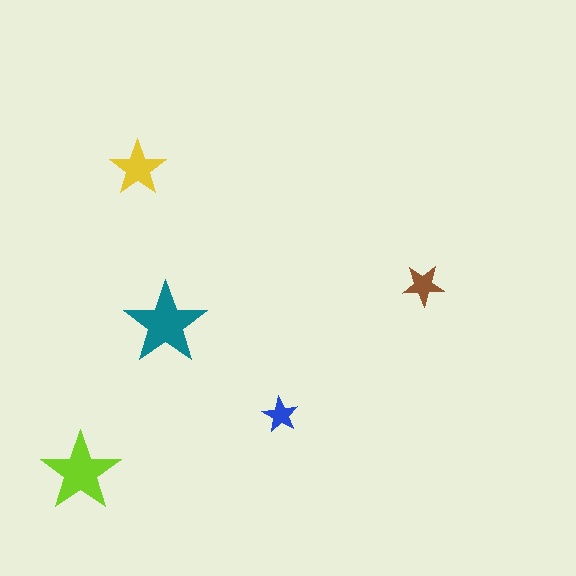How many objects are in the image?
There are 5 objects in the image.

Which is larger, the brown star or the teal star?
The teal one.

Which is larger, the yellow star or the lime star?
The lime one.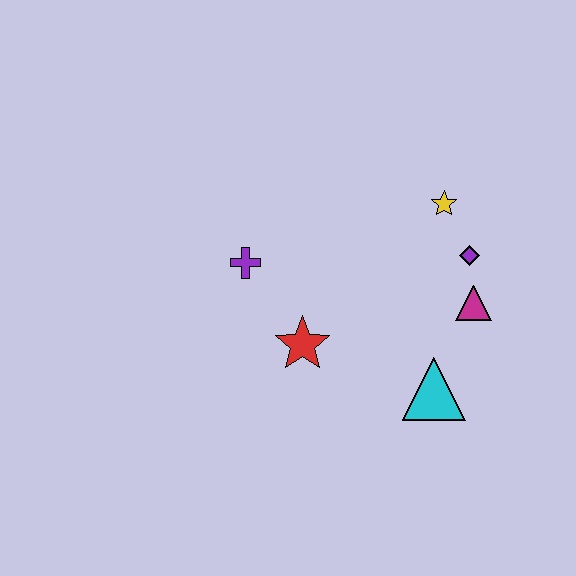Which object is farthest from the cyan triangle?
The purple cross is farthest from the cyan triangle.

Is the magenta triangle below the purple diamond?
Yes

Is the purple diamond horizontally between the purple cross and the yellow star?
No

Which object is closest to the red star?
The purple cross is closest to the red star.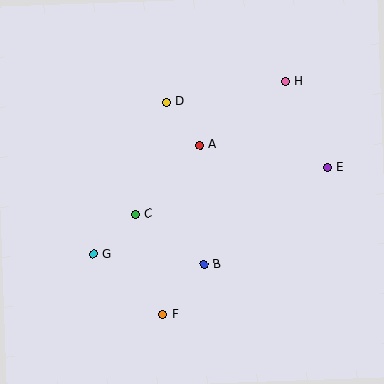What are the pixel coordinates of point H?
Point H is at (286, 82).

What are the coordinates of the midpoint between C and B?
The midpoint between C and B is at (169, 239).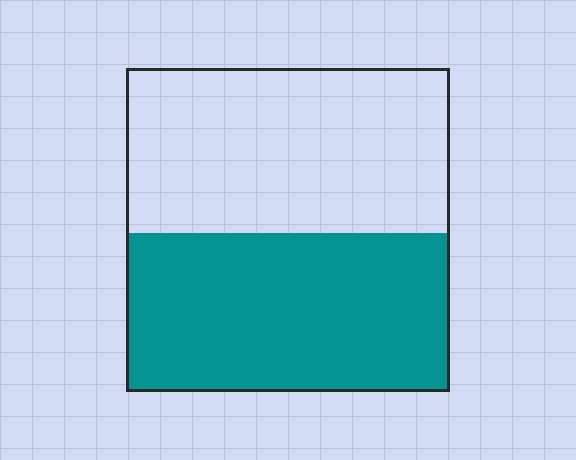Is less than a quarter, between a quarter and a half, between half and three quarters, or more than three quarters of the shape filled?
Between a quarter and a half.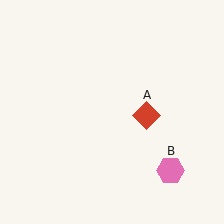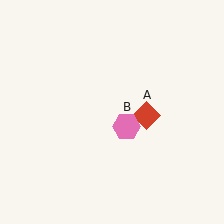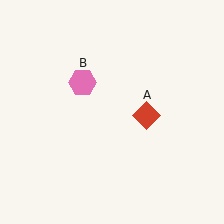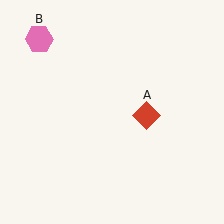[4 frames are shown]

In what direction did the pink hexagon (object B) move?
The pink hexagon (object B) moved up and to the left.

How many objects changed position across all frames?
1 object changed position: pink hexagon (object B).